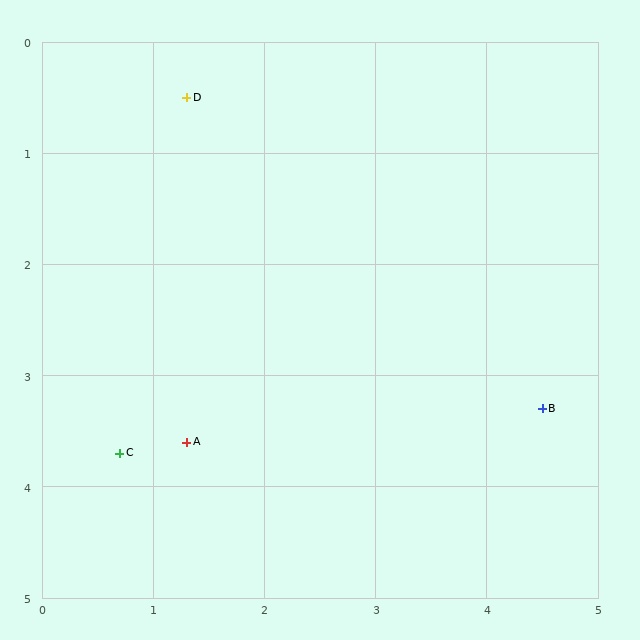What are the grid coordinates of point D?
Point D is at approximately (1.3, 0.5).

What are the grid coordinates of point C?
Point C is at approximately (0.7, 3.7).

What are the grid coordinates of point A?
Point A is at approximately (1.3, 3.6).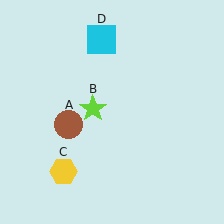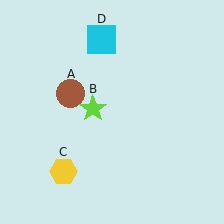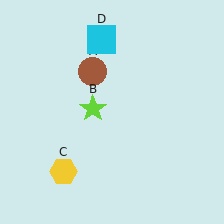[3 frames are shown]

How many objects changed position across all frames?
1 object changed position: brown circle (object A).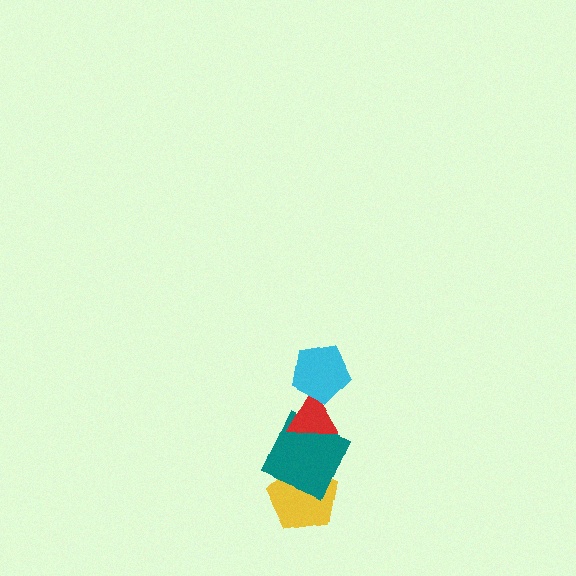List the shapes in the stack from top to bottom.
From top to bottom: the cyan pentagon, the red triangle, the teal square, the yellow pentagon.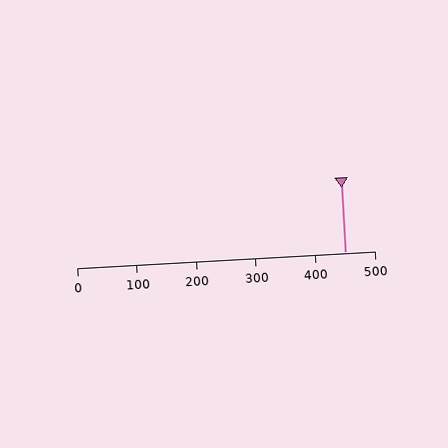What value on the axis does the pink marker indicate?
The marker indicates approximately 450.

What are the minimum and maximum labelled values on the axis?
The axis runs from 0 to 500.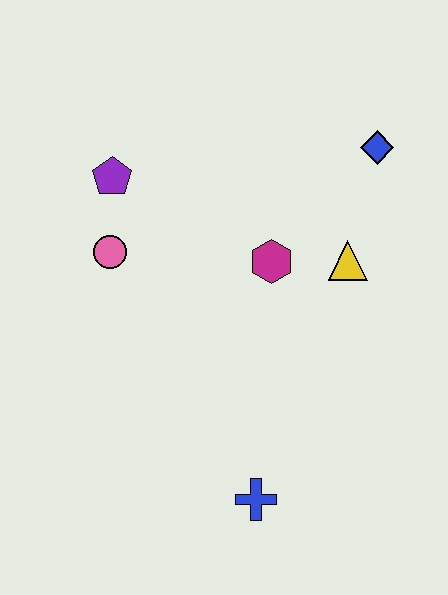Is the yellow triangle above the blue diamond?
No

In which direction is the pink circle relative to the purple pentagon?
The pink circle is below the purple pentagon.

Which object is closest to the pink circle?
The purple pentagon is closest to the pink circle.